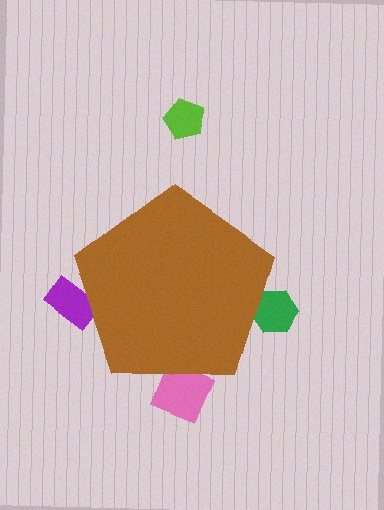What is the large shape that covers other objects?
A brown pentagon.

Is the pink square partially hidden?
Yes, the pink square is partially hidden behind the brown pentagon.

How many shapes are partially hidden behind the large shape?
3 shapes are partially hidden.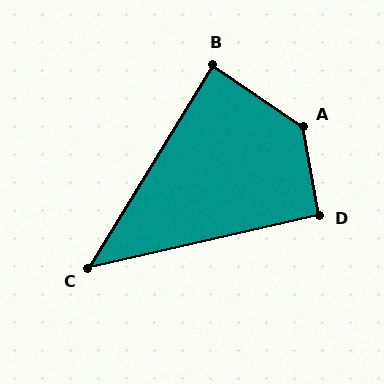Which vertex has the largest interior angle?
A, at approximately 134 degrees.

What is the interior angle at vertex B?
Approximately 87 degrees (approximately right).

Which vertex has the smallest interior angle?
C, at approximately 46 degrees.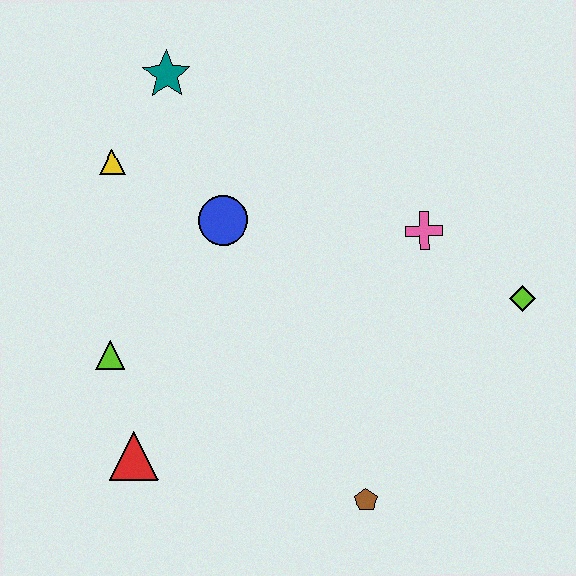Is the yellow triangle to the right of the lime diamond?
No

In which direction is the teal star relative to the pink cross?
The teal star is to the left of the pink cross.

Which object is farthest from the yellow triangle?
The lime diamond is farthest from the yellow triangle.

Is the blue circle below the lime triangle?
No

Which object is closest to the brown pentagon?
The red triangle is closest to the brown pentagon.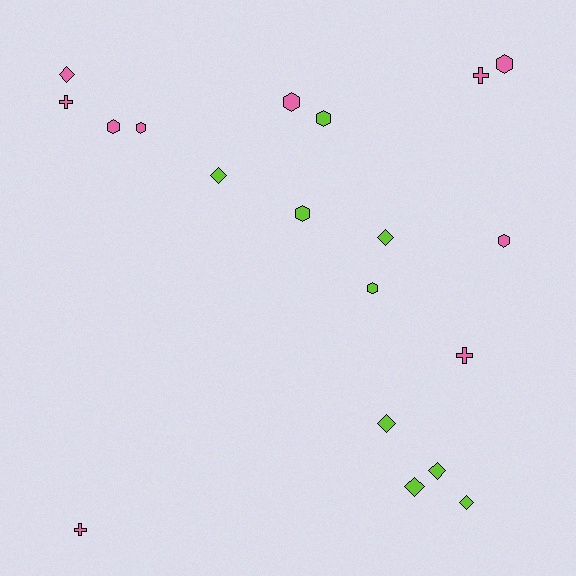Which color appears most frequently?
Pink, with 10 objects.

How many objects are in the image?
There are 19 objects.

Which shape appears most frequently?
Hexagon, with 8 objects.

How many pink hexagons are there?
There are 5 pink hexagons.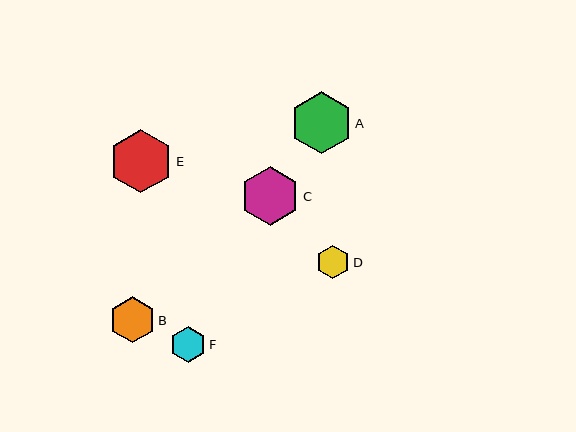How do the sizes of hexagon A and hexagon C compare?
Hexagon A and hexagon C are approximately the same size.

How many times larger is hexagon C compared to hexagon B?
Hexagon C is approximately 1.3 times the size of hexagon B.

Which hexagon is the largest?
Hexagon E is the largest with a size of approximately 63 pixels.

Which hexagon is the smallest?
Hexagon D is the smallest with a size of approximately 34 pixels.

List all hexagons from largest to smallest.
From largest to smallest: E, A, C, B, F, D.